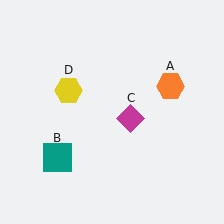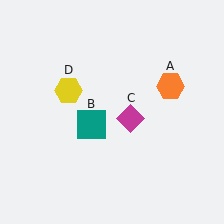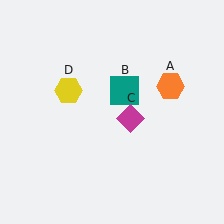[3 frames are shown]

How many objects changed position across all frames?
1 object changed position: teal square (object B).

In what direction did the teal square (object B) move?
The teal square (object B) moved up and to the right.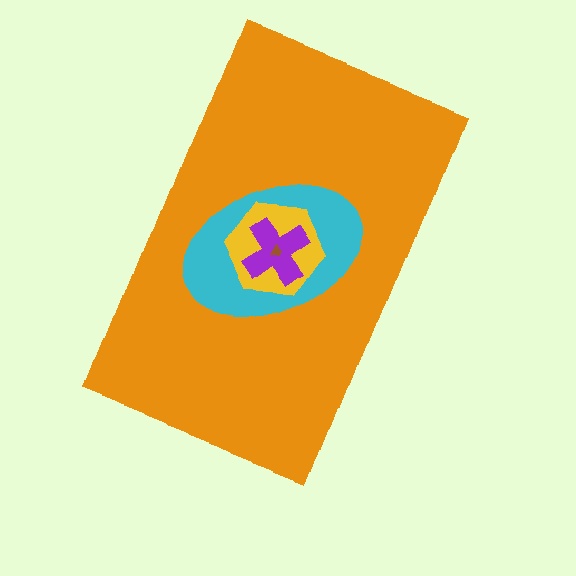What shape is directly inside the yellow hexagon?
The purple cross.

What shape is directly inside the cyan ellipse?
The yellow hexagon.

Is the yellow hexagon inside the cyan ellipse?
Yes.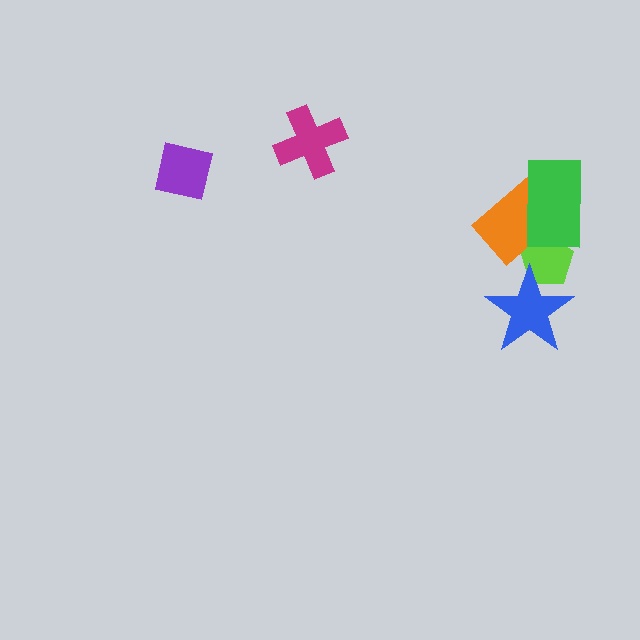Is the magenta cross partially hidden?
No, no other shape covers it.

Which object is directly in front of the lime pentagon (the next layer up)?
The orange rectangle is directly in front of the lime pentagon.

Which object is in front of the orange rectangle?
The green rectangle is in front of the orange rectangle.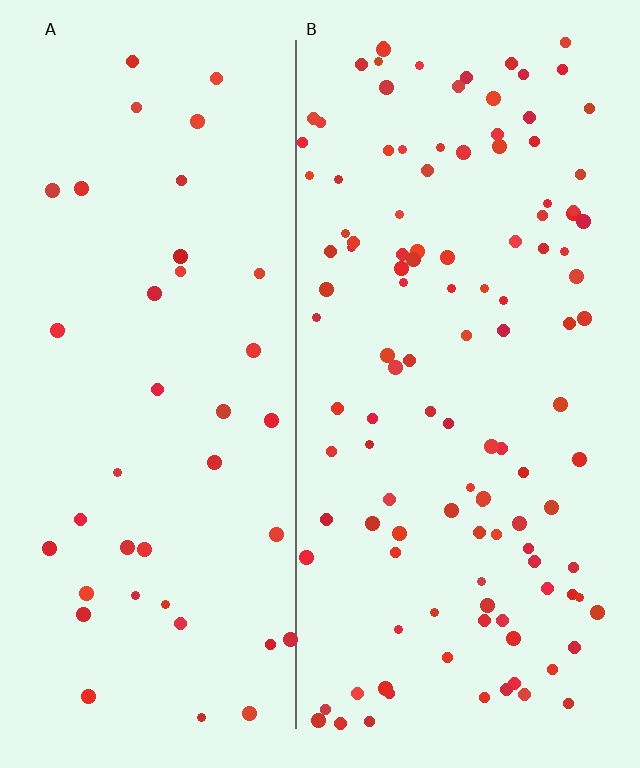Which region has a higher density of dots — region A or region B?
B (the right).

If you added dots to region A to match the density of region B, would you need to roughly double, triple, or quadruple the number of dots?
Approximately triple.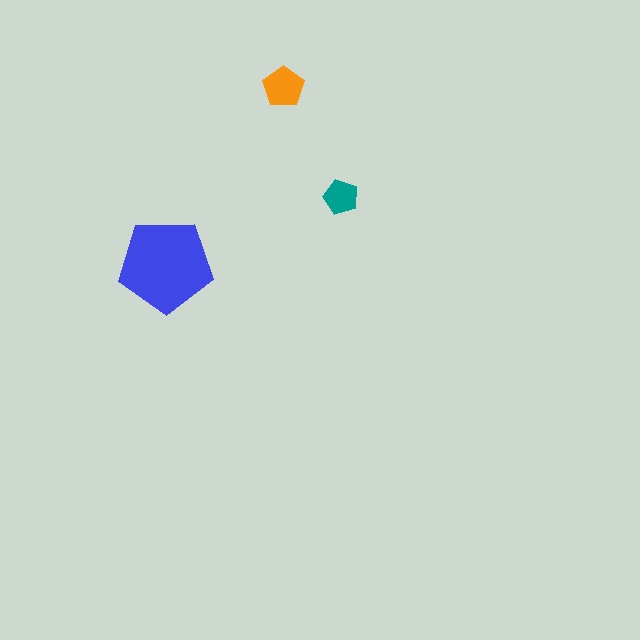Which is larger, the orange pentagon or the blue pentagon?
The blue one.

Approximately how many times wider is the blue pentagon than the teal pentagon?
About 2.5 times wider.